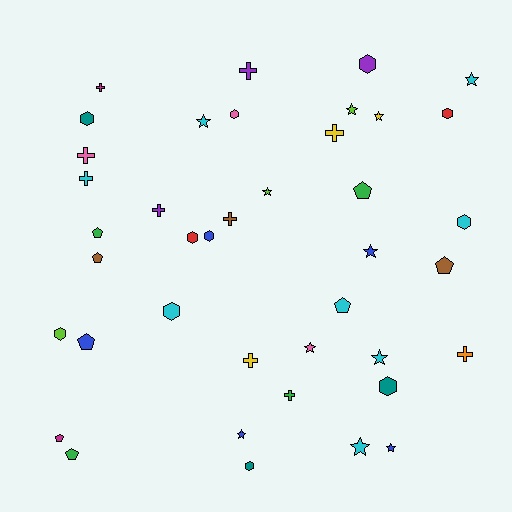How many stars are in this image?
There are 11 stars.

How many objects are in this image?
There are 40 objects.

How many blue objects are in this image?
There are 5 blue objects.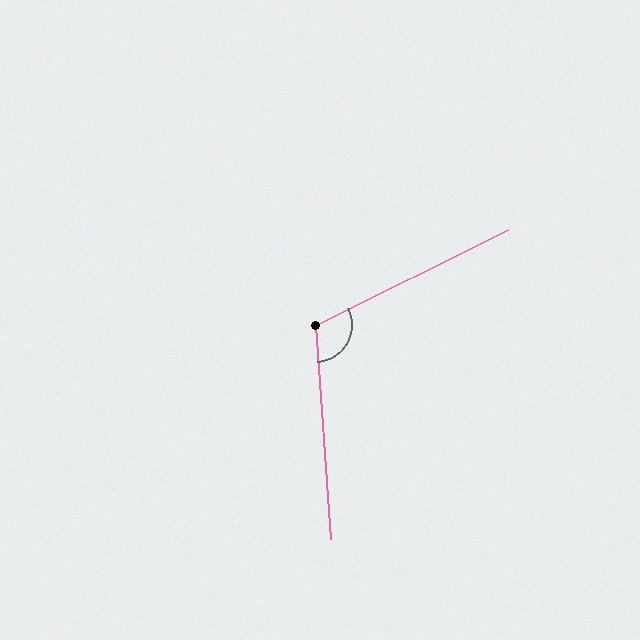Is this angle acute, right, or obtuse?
It is obtuse.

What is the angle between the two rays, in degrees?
Approximately 112 degrees.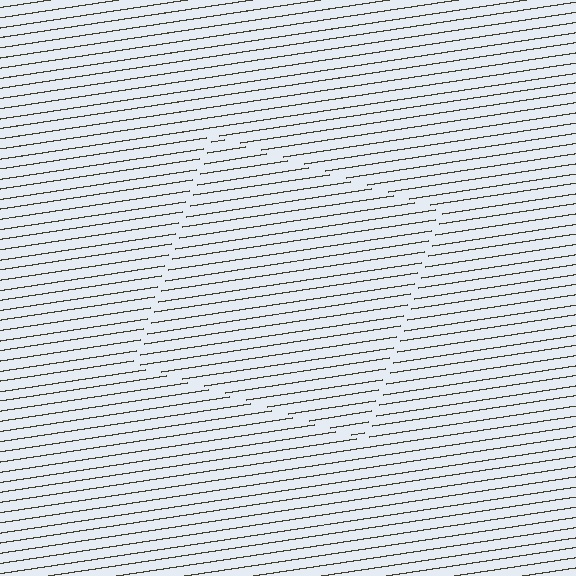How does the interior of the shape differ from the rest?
The interior of the shape contains the same grating, shifted by half a period — the contour is defined by the phase discontinuity where line-ends from the inner and outer gratings abut.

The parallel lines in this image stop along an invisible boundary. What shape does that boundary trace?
An illusory square. The interior of the shape contains the same grating, shifted by half a period — the contour is defined by the phase discontinuity where line-ends from the inner and outer gratings abut.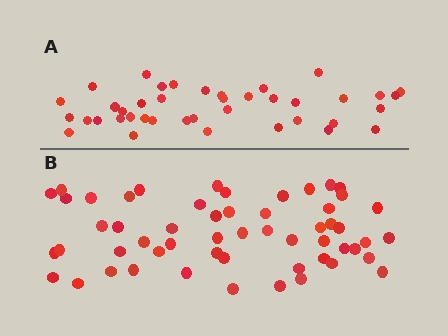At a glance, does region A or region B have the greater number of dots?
Region B (the bottom region) has more dots.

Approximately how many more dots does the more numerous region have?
Region B has approximately 15 more dots than region A.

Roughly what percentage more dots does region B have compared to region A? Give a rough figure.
About 40% more.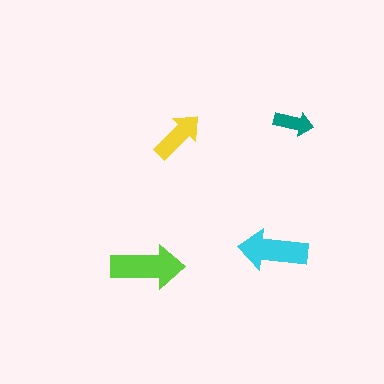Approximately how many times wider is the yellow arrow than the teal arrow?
About 1.5 times wider.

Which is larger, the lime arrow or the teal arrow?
The lime one.